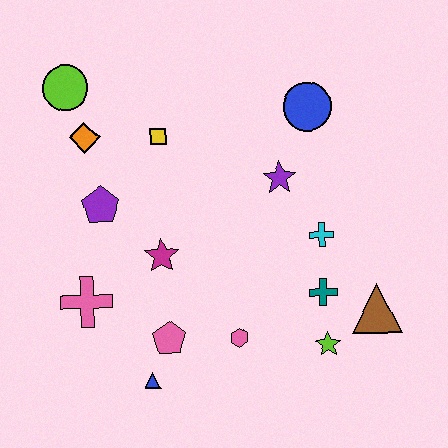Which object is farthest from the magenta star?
The brown triangle is farthest from the magenta star.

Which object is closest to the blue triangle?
The pink pentagon is closest to the blue triangle.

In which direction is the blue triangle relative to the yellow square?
The blue triangle is below the yellow square.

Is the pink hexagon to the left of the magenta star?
No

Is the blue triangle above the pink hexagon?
No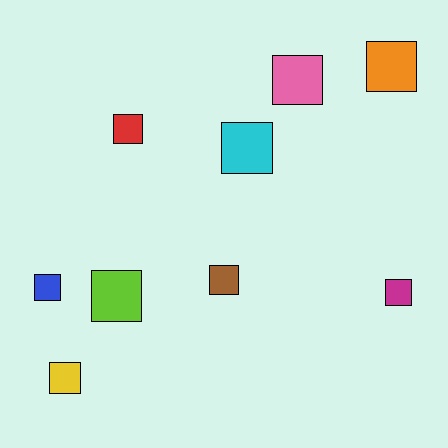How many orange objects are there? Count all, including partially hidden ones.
There is 1 orange object.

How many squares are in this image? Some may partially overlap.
There are 9 squares.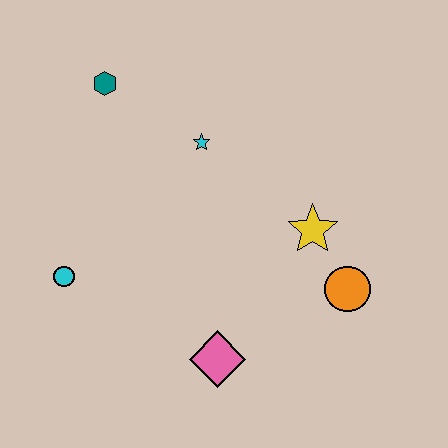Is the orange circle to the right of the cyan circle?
Yes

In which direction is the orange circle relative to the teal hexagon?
The orange circle is to the right of the teal hexagon.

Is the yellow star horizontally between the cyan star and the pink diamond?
No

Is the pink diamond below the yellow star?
Yes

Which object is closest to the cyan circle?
The pink diamond is closest to the cyan circle.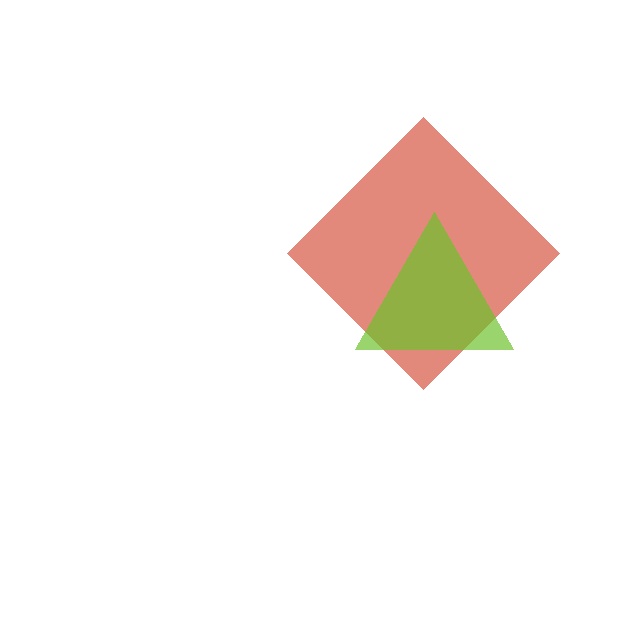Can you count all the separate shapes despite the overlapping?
Yes, there are 2 separate shapes.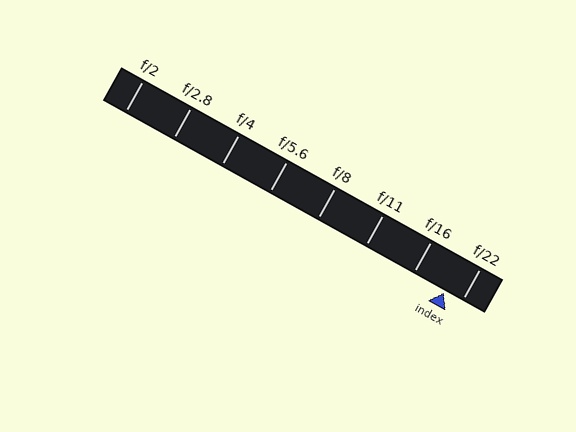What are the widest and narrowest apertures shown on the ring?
The widest aperture shown is f/2 and the narrowest is f/22.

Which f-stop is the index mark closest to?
The index mark is closest to f/22.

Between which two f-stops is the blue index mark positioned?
The index mark is between f/16 and f/22.